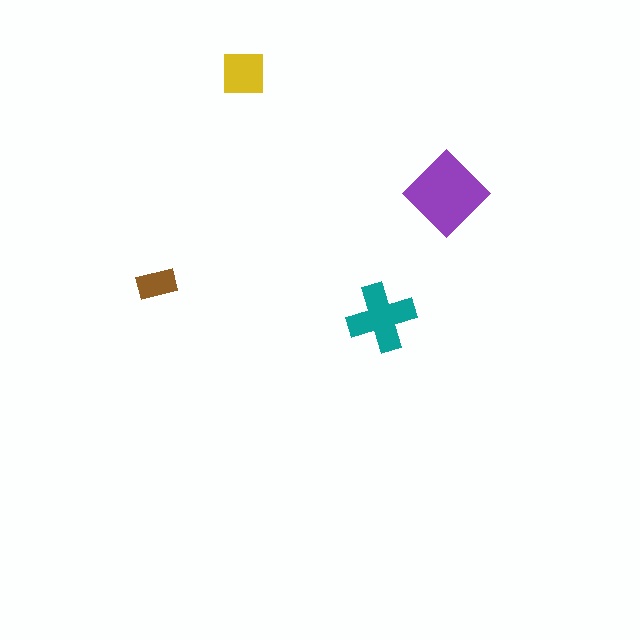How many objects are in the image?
There are 4 objects in the image.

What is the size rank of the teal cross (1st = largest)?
2nd.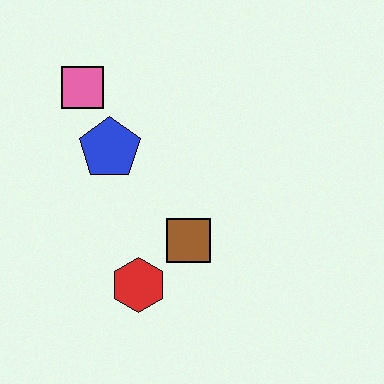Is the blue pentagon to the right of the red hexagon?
No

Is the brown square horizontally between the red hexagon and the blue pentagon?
No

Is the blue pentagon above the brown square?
Yes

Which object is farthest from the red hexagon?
The pink square is farthest from the red hexagon.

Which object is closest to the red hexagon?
The brown square is closest to the red hexagon.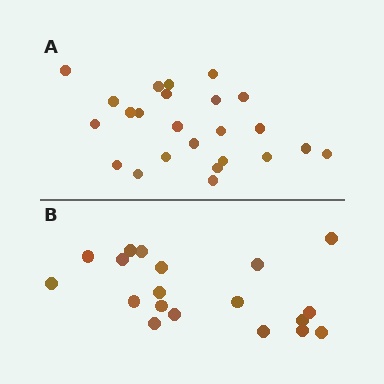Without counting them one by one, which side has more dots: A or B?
Region A (the top region) has more dots.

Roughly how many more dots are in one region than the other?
Region A has about 5 more dots than region B.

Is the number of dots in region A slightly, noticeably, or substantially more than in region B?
Region A has noticeably more, but not dramatically so. The ratio is roughly 1.3 to 1.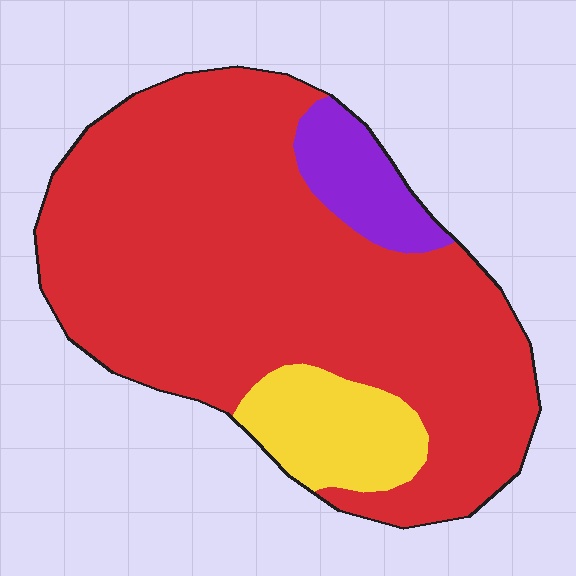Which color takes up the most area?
Red, at roughly 80%.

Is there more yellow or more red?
Red.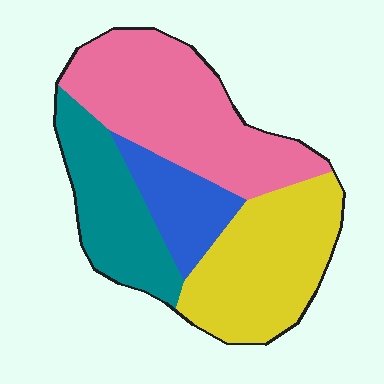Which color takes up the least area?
Blue, at roughly 15%.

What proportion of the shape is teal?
Teal takes up between a sixth and a third of the shape.